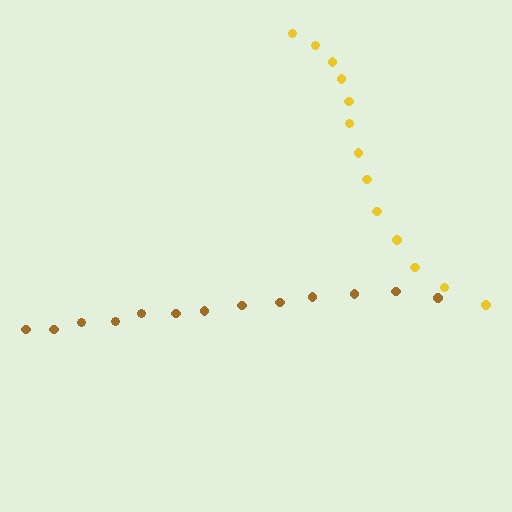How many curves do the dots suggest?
There are 2 distinct paths.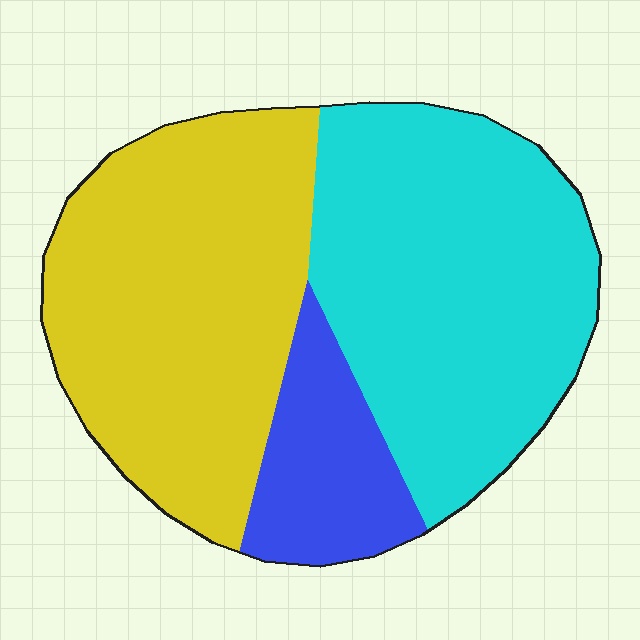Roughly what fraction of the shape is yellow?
Yellow takes up about two fifths (2/5) of the shape.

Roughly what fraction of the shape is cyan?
Cyan takes up between a quarter and a half of the shape.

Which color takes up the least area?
Blue, at roughly 15%.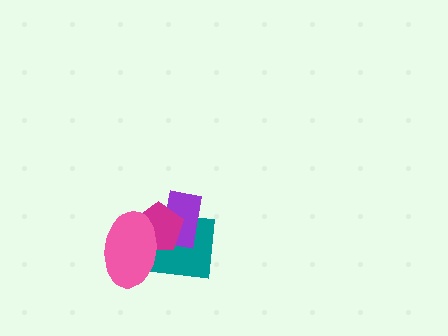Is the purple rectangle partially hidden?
Yes, it is partially covered by another shape.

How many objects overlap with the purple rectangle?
2 objects overlap with the purple rectangle.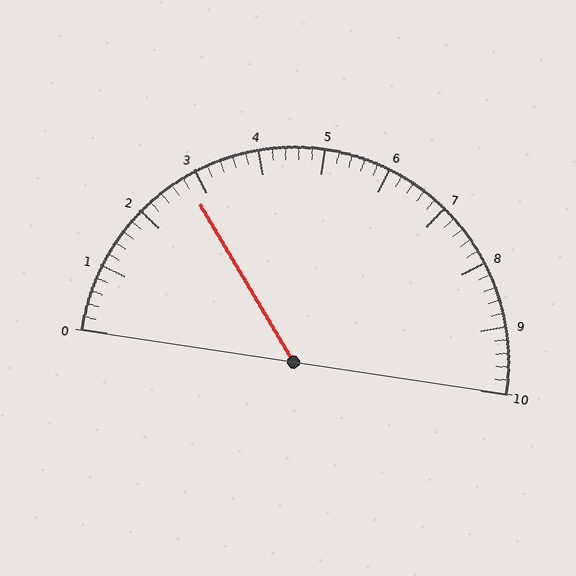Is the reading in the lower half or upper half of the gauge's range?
The reading is in the lower half of the range (0 to 10).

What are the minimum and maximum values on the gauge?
The gauge ranges from 0 to 10.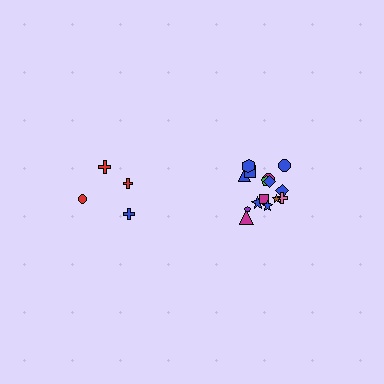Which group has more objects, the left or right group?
The right group.